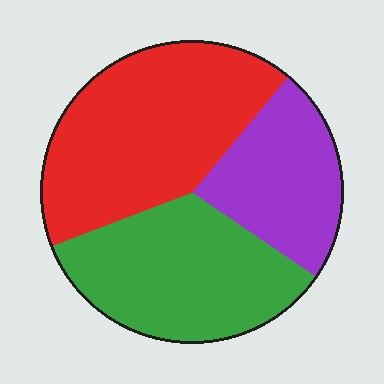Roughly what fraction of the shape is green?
Green takes up between a third and a half of the shape.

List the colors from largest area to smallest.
From largest to smallest: red, green, purple.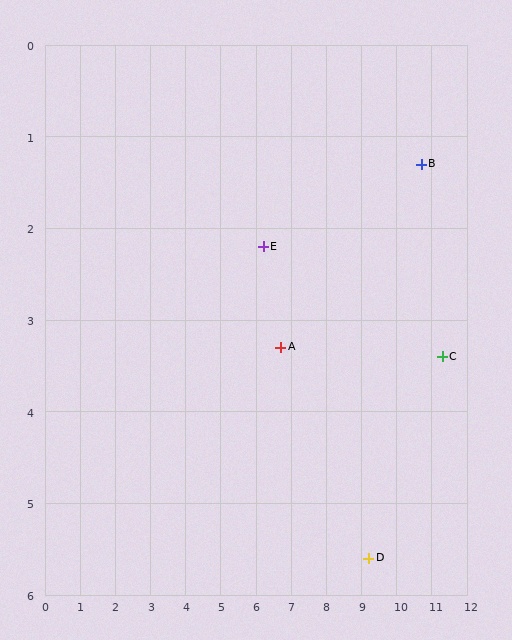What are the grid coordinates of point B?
Point B is at approximately (10.7, 1.3).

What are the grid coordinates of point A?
Point A is at approximately (6.7, 3.3).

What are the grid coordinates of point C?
Point C is at approximately (11.3, 3.4).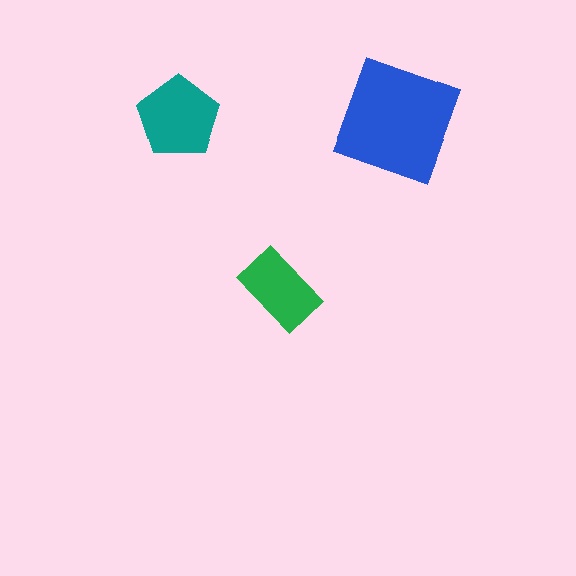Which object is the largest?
The blue square.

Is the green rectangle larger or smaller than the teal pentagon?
Smaller.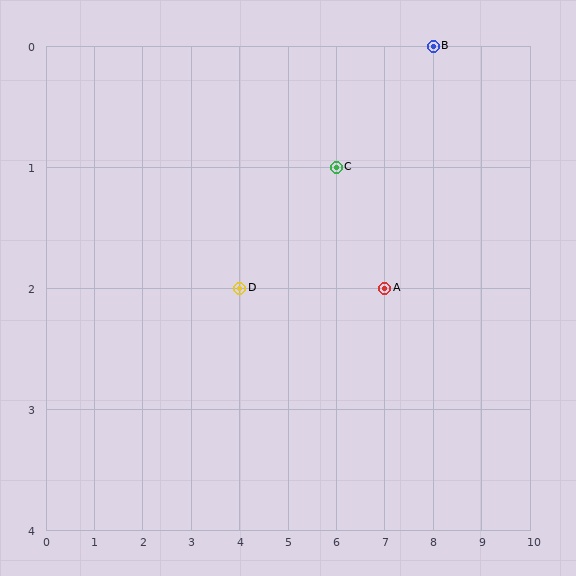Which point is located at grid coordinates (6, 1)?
Point C is at (6, 1).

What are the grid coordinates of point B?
Point B is at grid coordinates (8, 0).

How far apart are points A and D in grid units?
Points A and D are 3 columns apart.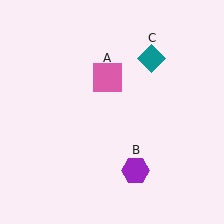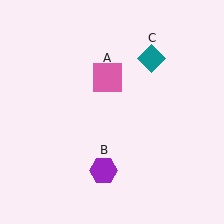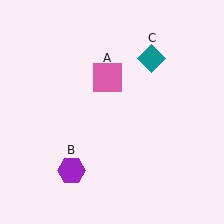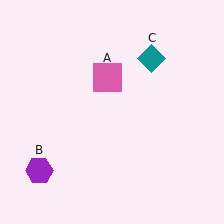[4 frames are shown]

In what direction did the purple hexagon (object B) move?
The purple hexagon (object B) moved left.